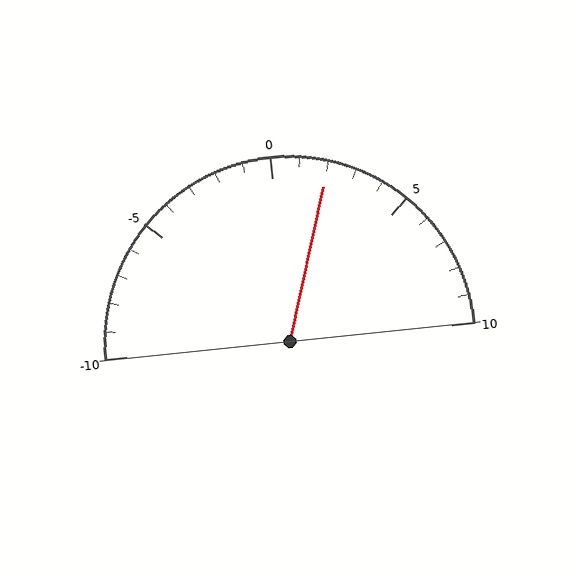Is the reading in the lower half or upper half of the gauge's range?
The reading is in the upper half of the range (-10 to 10).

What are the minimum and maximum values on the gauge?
The gauge ranges from -10 to 10.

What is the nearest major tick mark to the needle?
The nearest major tick mark is 0.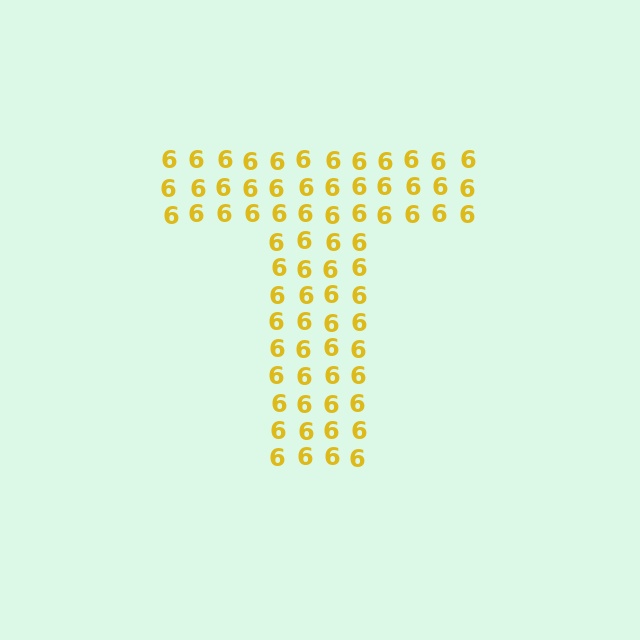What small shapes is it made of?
It is made of small digit 6's.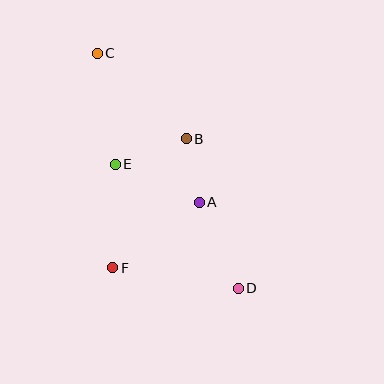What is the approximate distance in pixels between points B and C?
The distance between B and C is approximately 124 pixels.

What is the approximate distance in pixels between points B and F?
The distance between B and F is approximately 149 pixels.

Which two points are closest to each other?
Points A and B are closest to each other.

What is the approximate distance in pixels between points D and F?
The distance between D and F is approximately 127 pixels.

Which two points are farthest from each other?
Points C and D are farthest from each other.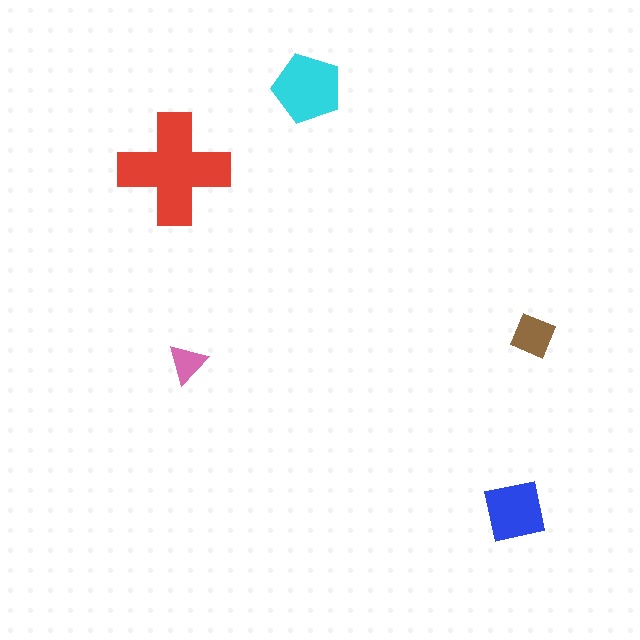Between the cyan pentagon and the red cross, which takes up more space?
The red cross.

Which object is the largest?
The red cross.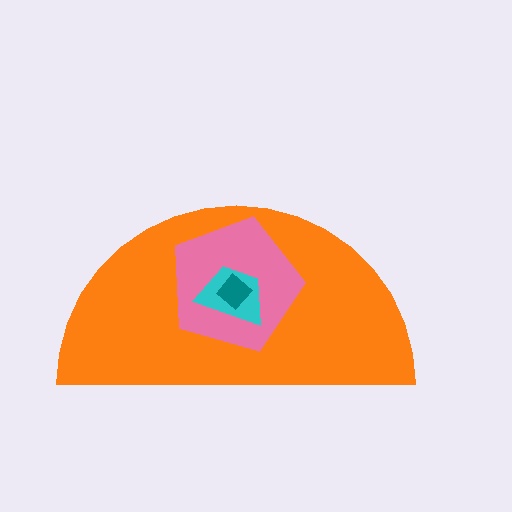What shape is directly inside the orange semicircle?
The pink pentagon.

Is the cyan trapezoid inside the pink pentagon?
Yes.